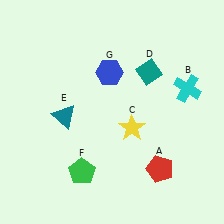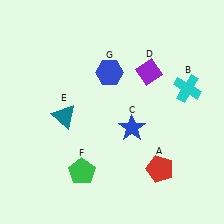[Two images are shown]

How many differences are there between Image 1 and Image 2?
There are 2 differences between the two images.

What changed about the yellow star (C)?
In Image 1, C is yellow. In Image 2, it changed to blue.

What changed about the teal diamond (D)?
In Image 1, D is teal. In Image 2, it changed to purple.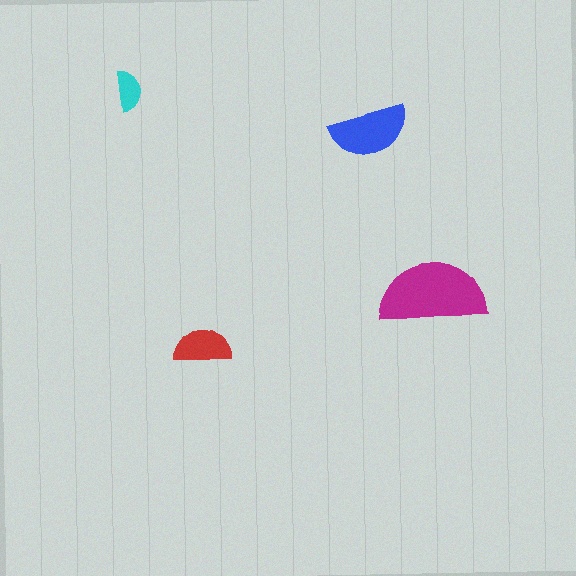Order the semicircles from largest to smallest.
the magenta one, the blue one, the red one, the cyan one.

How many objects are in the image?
There are 4 objects in the image.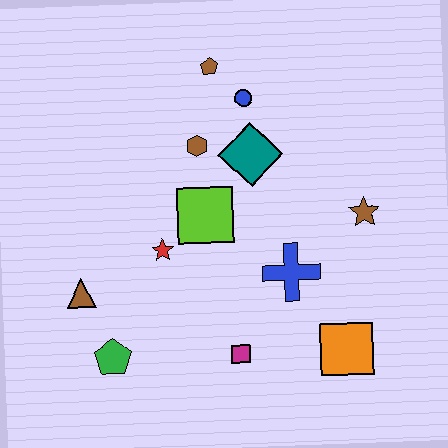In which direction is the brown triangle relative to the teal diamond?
The brown triangle is to the left of the teal diamond.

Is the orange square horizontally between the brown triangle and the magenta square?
No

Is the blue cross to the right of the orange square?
No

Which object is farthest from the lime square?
The orange square is farthest from the lime square.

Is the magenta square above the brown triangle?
No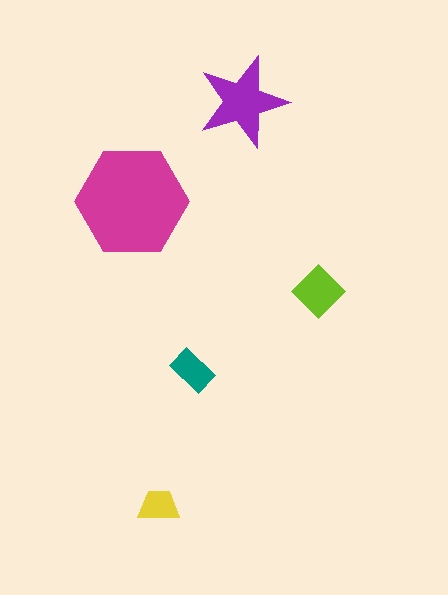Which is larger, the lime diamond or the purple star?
The purple star.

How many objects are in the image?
There are 5 objects in the image.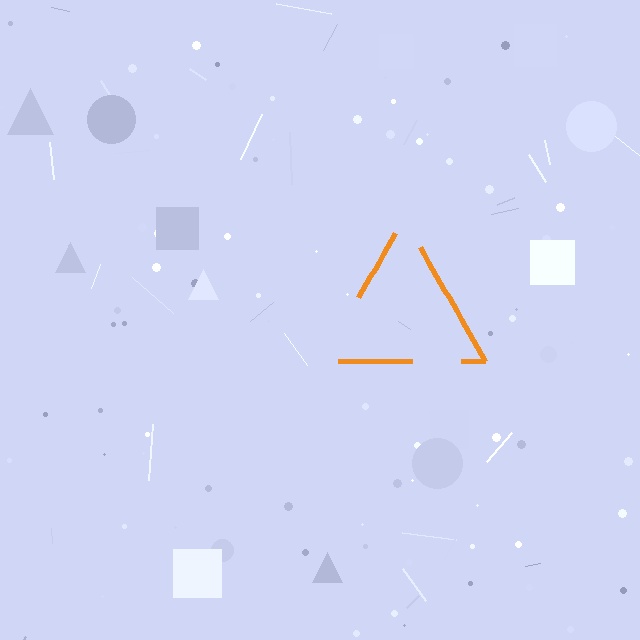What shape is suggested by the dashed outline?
The dashed outline suggests a triangle.